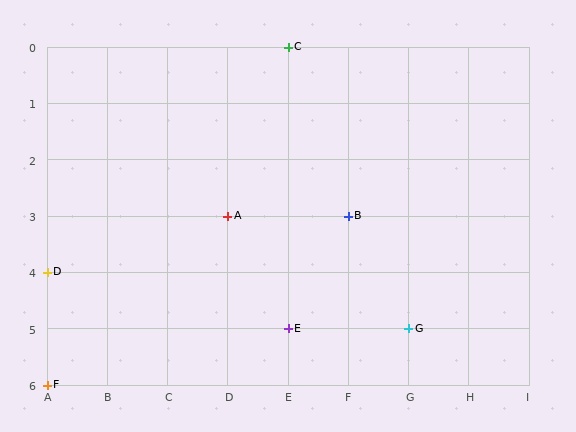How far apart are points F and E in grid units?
Points F and E are 4 columns and 1 row apart (about 4.1 grid units diagonally).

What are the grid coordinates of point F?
Point F is at grid coordinates (A, 6).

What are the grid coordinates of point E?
Point E is at grid coordinates (E, 5).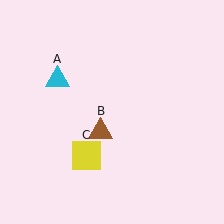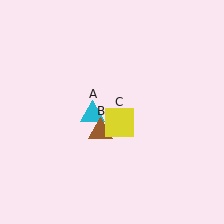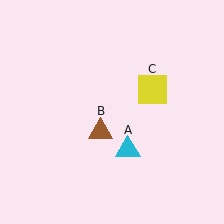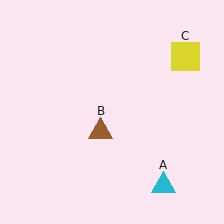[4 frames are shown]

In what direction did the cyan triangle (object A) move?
The cyan triangle (object A) moved down and to the right.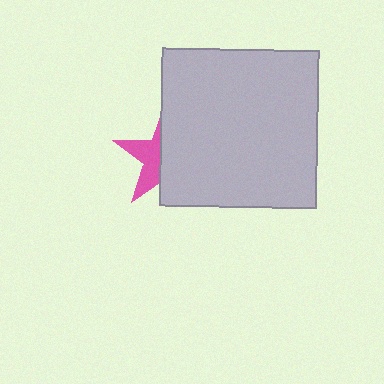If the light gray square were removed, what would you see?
You would see the complete pink star.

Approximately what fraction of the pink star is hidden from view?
Roughly 60% of the pink star is hidden behind the light gray square.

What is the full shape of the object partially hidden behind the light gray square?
The partially hidden object is a pink star.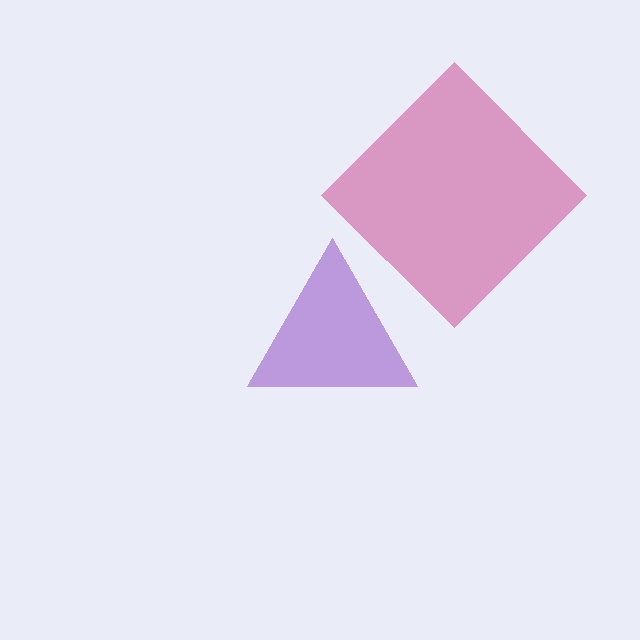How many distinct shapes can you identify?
There are 2 distinct shapes: a purple triangle, a magenta diamond.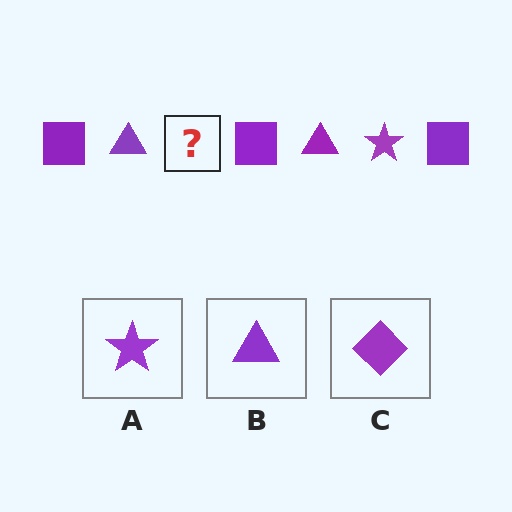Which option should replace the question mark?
Option A.